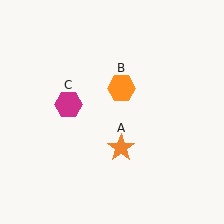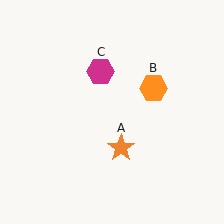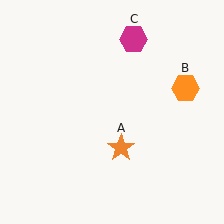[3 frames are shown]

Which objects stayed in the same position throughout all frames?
Orange star (object A) remained stationary.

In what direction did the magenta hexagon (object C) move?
The magenta hexagon (object C) moved up and to the right.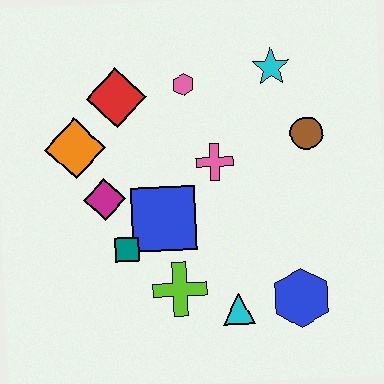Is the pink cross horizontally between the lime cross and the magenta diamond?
No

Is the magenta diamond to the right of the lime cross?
No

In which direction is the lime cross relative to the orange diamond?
The lime cross is below the orange diamond.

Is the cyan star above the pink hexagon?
Yes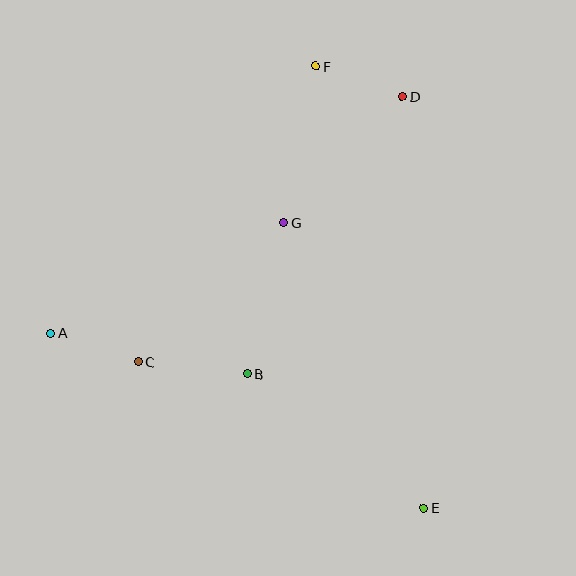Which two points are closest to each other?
Points A and C are closest to each other.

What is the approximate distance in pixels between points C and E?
The distance between C and E is approximately 321 pixels.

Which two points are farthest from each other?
Points E and F are farthest from each other.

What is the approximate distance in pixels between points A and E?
The distance between A and E is approximately 412 pixels.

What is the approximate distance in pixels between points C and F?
The distance between C and F is approximately 345 pixels.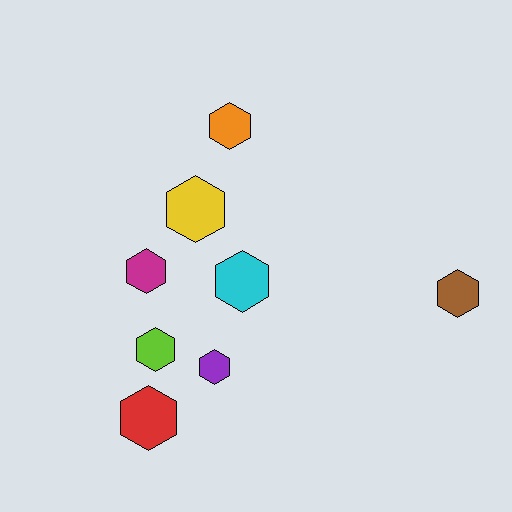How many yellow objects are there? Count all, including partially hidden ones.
There is 1 yellow object.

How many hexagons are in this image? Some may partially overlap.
There are 8 hexagons.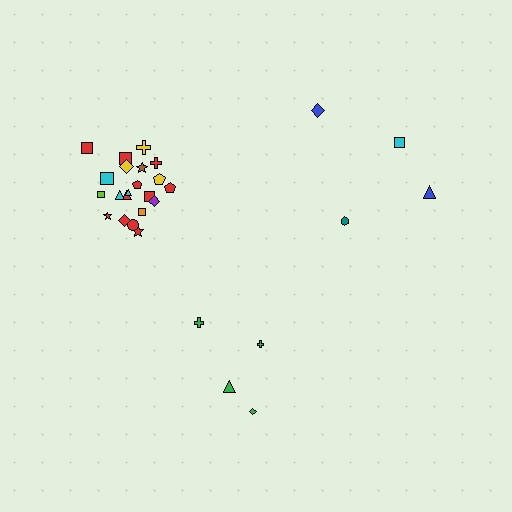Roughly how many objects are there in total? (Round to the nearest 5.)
Roughly 30 objects in total.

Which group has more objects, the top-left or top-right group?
The top-left group.